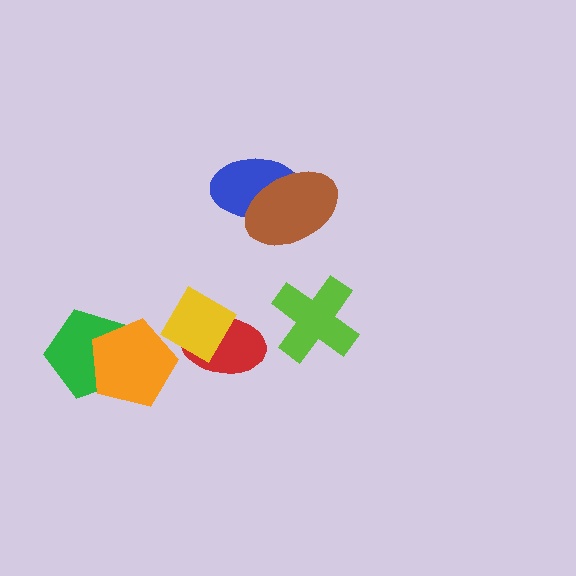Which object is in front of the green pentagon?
The orange pentagon is in front of the green pentagon.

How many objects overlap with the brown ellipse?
1 object overlaps with the brown ellipse.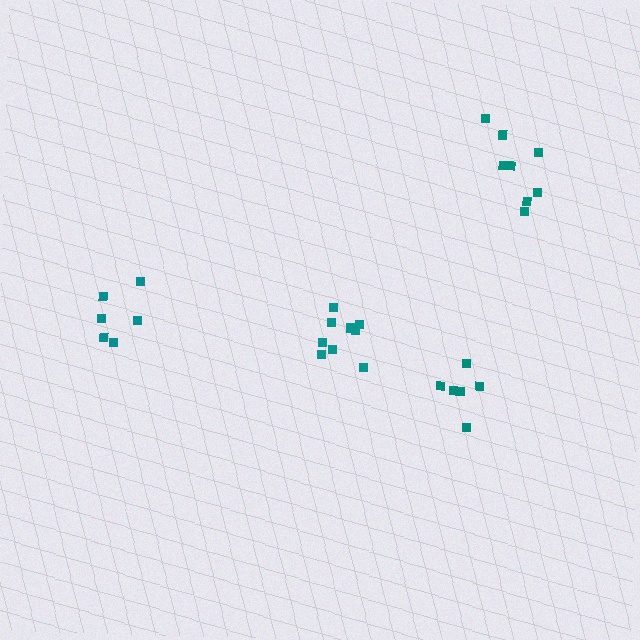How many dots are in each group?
Group 1: 8 dots, Group 2: 9 dots, Group 3: 6 dots, Group 4: 6 dots (29 total).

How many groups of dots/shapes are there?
There are 4 groups.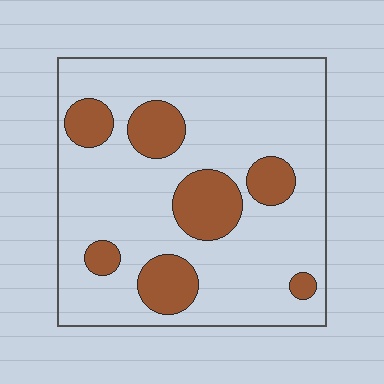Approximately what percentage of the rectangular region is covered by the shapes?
Approximately 20%.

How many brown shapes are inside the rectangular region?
7.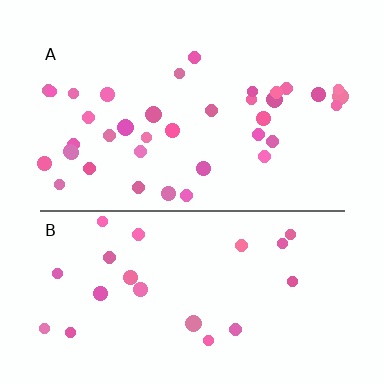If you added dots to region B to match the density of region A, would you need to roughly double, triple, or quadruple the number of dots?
Approximately double.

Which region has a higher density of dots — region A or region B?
A (the top).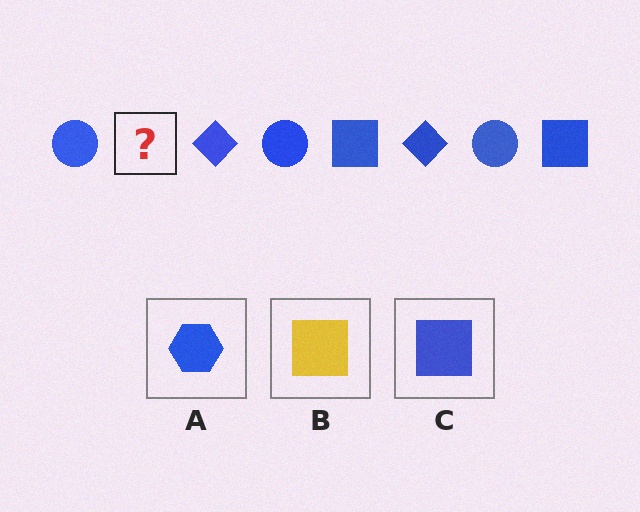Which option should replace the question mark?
Option C.